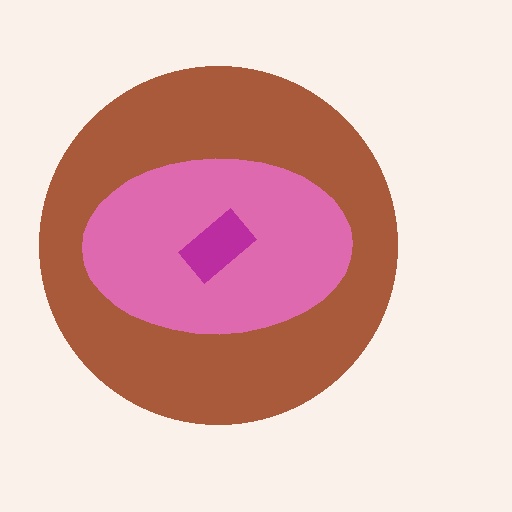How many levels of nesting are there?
3.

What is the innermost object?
The magenta rectangle.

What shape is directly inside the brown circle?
The pink ellipse.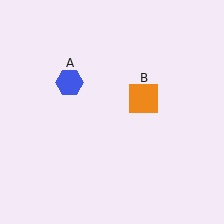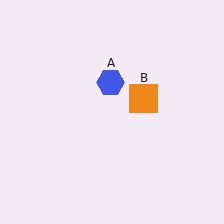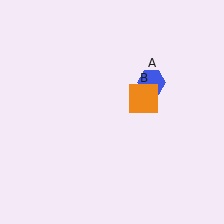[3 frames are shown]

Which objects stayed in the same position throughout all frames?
Orange square (object B) remained stationary.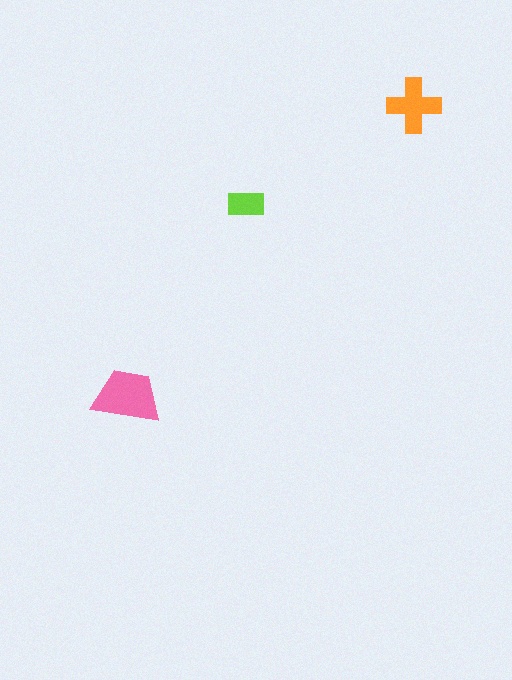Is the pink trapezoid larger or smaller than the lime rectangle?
Larger.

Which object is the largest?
The pink trapezoid.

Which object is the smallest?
The lime rectangle.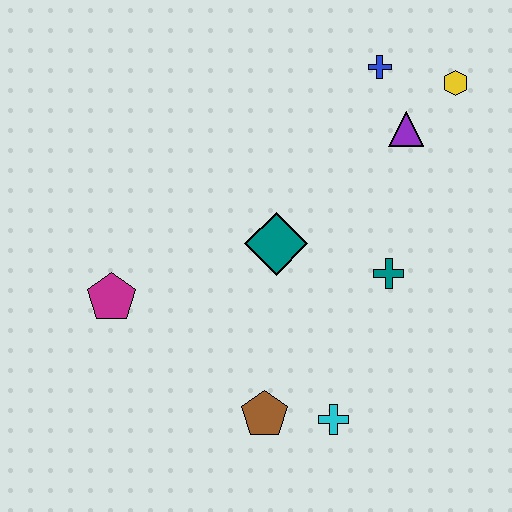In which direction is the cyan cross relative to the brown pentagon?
The cyan cross is to the right of the brown pentagon.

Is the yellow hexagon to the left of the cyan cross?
No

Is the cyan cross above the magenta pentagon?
No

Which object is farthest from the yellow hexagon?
The magenta pentagon is farthest from the yellow hexagon.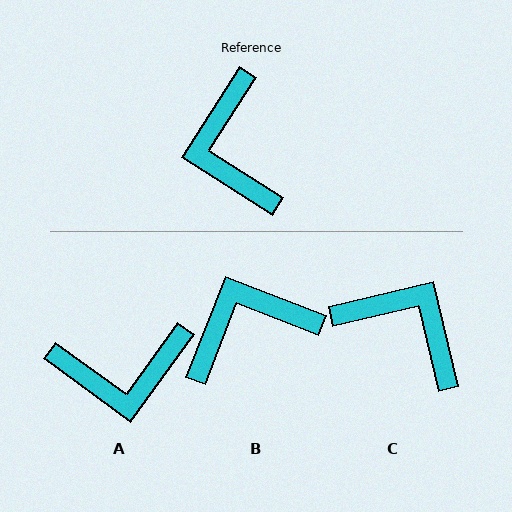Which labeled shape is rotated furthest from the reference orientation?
C, about 134 degrees away.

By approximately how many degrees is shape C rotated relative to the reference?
Approximately 134 degrees clockwise.